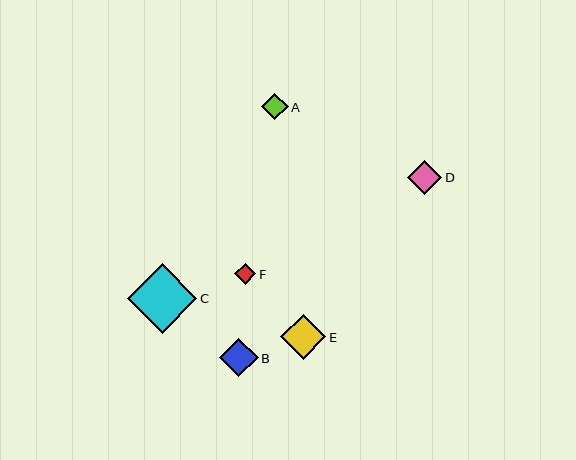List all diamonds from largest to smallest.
From largest to smallest: C, E, B, D, A, F.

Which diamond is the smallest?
Diamond F is the smallest with a size of approximately 22 pixels.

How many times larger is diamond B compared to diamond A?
Diamond B is approximately 1.4 times the size of diamond A.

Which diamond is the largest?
Diamond C is the largest with a size of approximately 70 pixels.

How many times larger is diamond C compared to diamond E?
Diamond C is approximately 1.5 times the size of diamond E.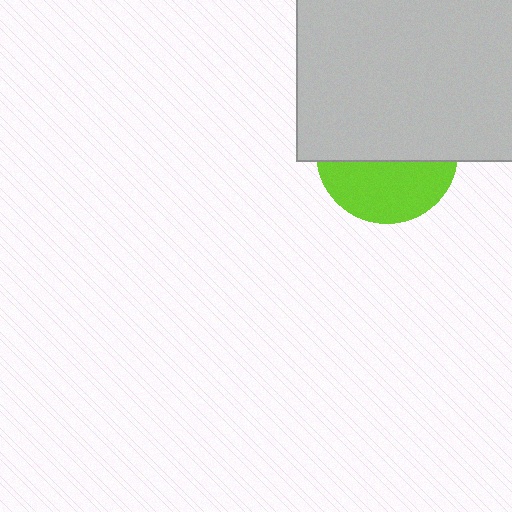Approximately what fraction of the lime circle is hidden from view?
Roughly 58% of the lime circle is hidden behind the light gray rectangle.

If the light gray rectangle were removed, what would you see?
You would see the complete lime circle.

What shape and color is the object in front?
The object in front is a light gray rectangle.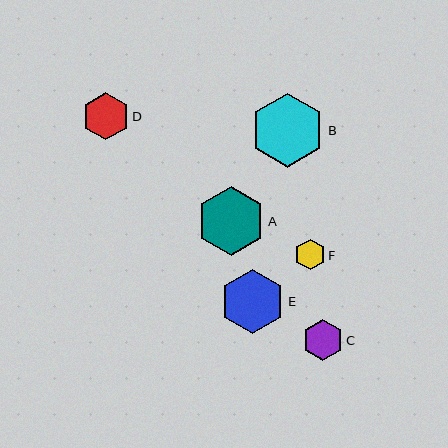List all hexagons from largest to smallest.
From largest to smallest: B, A, E, D, C, F.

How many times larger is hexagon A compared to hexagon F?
Hexagon A is approximately 2.2 times the size of hexagon F.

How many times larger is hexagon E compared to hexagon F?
Hexagon E is approximately 2.1 times the size of hexagon F.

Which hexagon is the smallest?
Hexagon F is the smallest with a size of approximately 31 pixels.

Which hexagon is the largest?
Hexagon B is the largest with a size of approximately 74 pixels.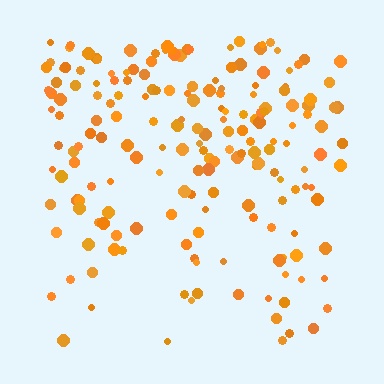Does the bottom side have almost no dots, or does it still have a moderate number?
Still a moderate number, just noticeably fewer than the top.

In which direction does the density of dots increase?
From bottom to top, with the top side densest.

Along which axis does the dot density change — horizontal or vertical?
Vertical.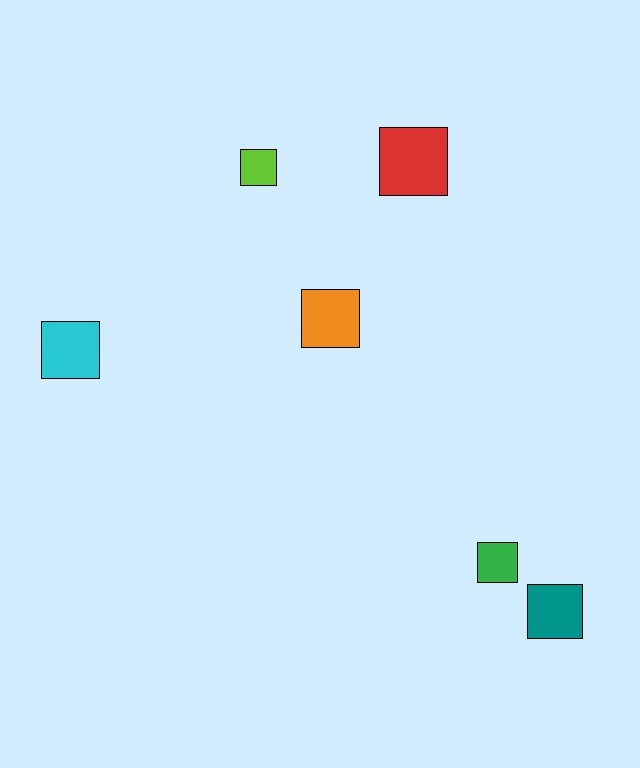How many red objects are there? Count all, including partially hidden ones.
There is 1 red object.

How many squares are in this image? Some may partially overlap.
There are 6 squares.